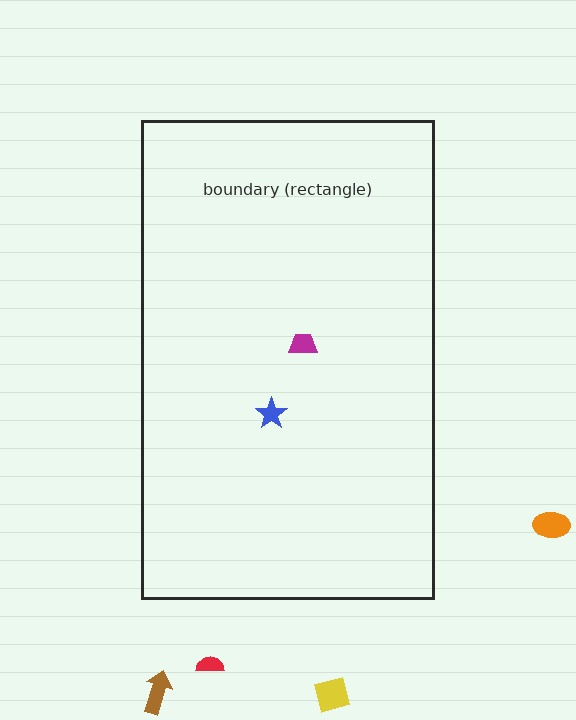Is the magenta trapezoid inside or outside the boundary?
Inside.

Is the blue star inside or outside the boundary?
Inside.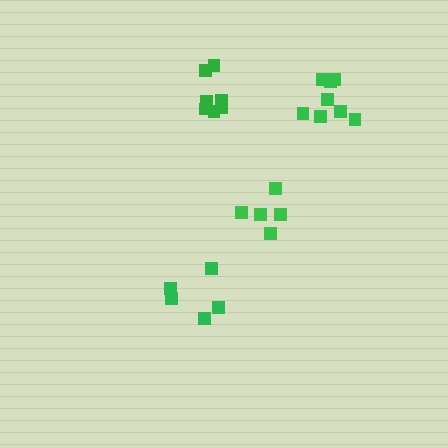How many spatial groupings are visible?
There are 4 spatial groupings.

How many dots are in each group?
Group 1: 8 dots, Group 2: 7 dots, Group 3: 5 dots, Group 4: 5 dots (25 total).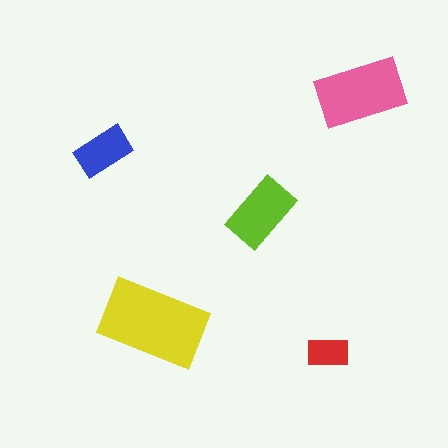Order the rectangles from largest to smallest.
the yellow one, the pink one, the lime one, the blue one, the red one.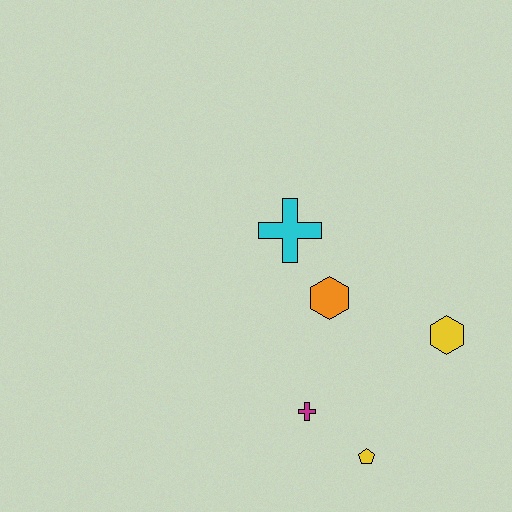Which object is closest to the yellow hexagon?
The orange hexagon is closest to the yellow hexagon.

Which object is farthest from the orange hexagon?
The yellow pentagon is farthest from the orange hexagon.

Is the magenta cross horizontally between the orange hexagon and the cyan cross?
Yes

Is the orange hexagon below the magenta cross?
No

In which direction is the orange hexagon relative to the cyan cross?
The orange hexagon is below the cyan cross.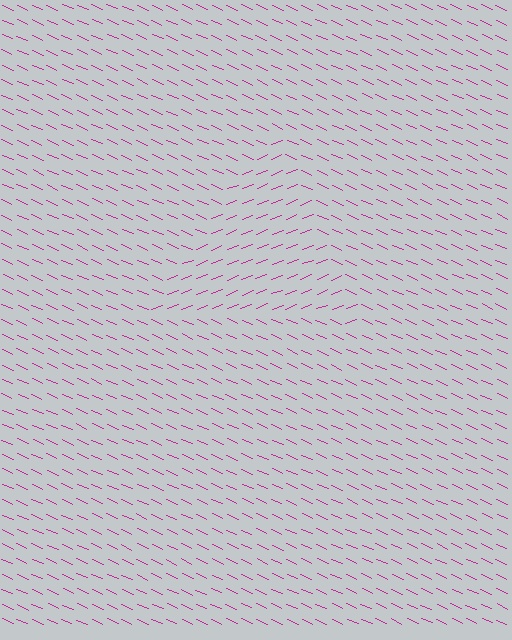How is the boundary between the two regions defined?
The boundary is defined purely by a change in line orientation (approximately 45 degrees difference). All lines are the same color and thickness.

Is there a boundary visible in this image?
Yes, there is a texture boundary formed by a change in line orientation.